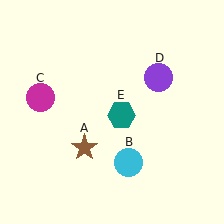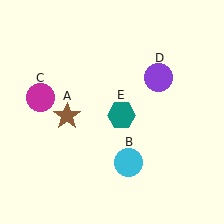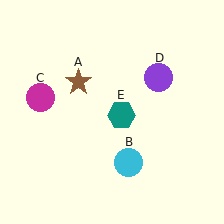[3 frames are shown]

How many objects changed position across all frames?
1 object changed position: brown star (object A).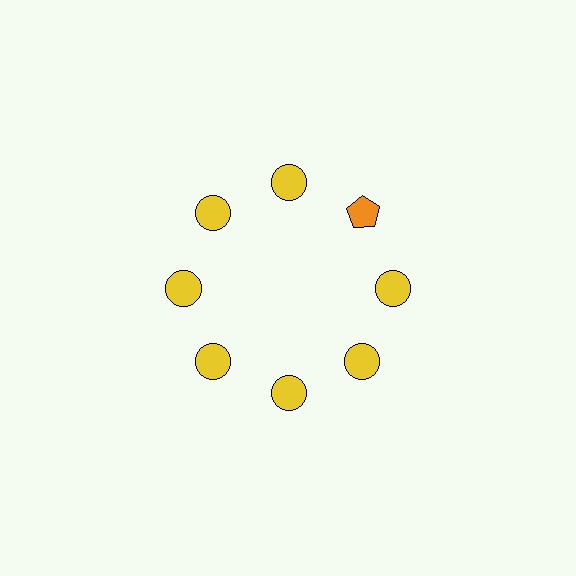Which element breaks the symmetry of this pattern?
The orange pentagon at roughly the 2 o'clock position breaks the symmetry. All other shapes are yellow circles.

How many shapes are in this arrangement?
There are 8 shapes arranged in a ring pattern.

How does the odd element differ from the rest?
It differs in both color (orange instead of yellow) and shape (pentagon instead of circle).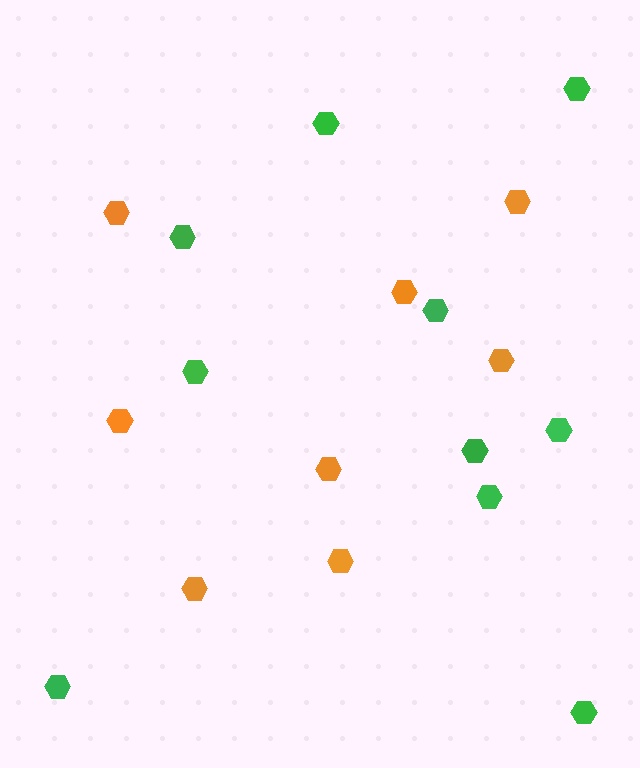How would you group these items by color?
There are 2 groups: one group of green hexagons (10) and one group of orange hexagons (8).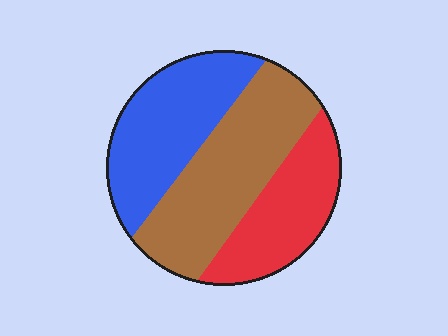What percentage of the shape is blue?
Blue covers roughly 35% of the shape.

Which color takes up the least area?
Red, at roughly 25%.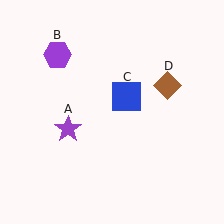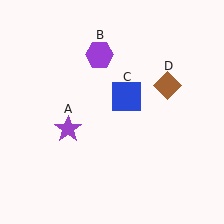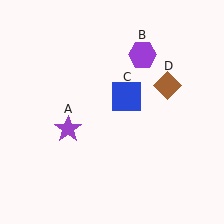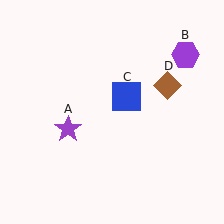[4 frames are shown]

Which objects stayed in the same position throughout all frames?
Purple star (object A) and blue square (object C) and brown diamond (object D) remained stationary.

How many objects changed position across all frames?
1 object changed position: purple hexagon (object B).